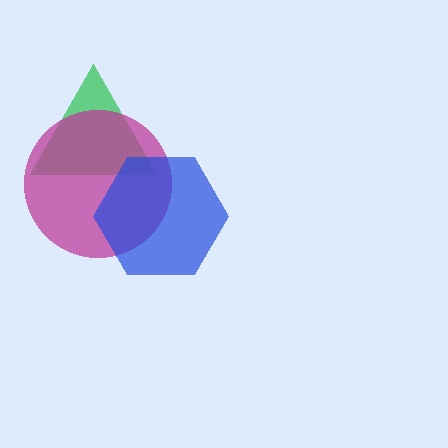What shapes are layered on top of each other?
The layered shapes are: a green triangle, a magenta circle, a blue hexagon.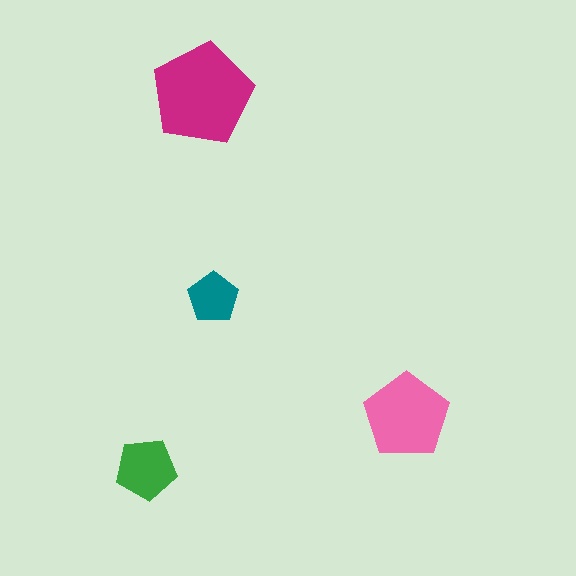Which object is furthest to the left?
The green pentagon is leftmost.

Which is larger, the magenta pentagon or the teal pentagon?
The magenta one.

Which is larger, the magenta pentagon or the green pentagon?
The magenta one.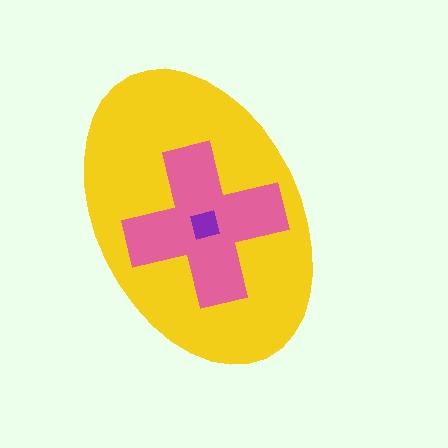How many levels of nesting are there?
3.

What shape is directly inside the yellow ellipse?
The pink cross.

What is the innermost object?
The purple square.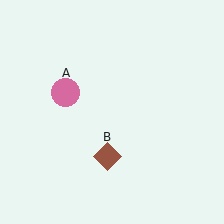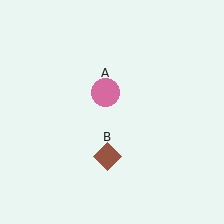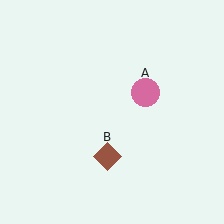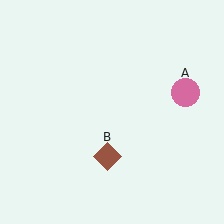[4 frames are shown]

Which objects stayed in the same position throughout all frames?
Brown diamond (object B) remained stationary.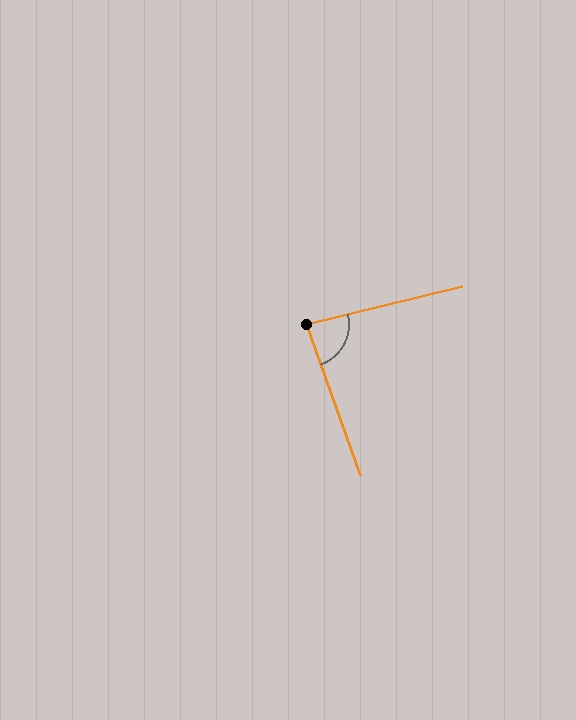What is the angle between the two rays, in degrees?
Approximately 84 degrees.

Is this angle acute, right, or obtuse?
It is acute.